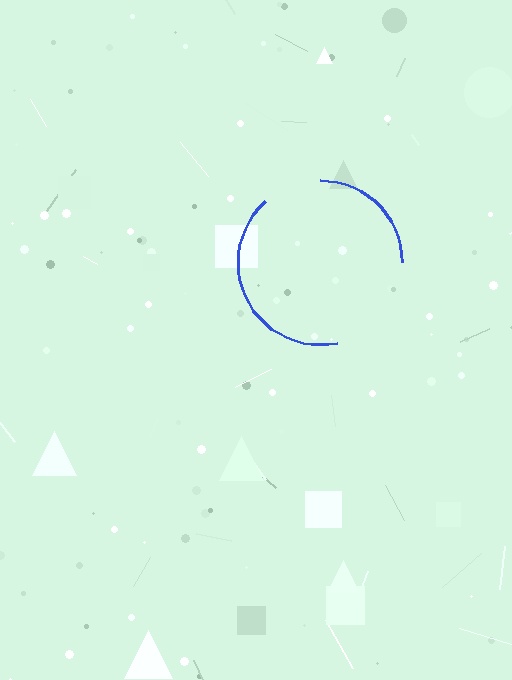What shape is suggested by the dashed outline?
The dashed outline suggests a circle.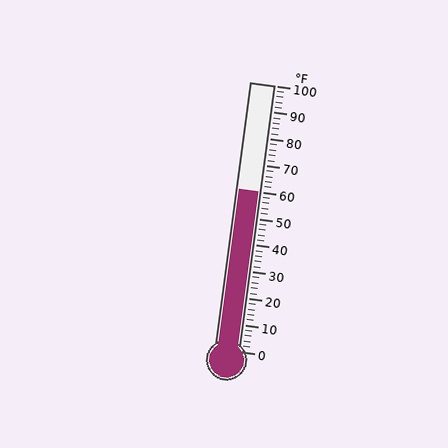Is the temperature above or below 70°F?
The temperature is below 70°F.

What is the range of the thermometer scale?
The thermometer scale ranges from 0°F to 100°F.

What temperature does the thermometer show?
The thermometer shows approximately 60°F.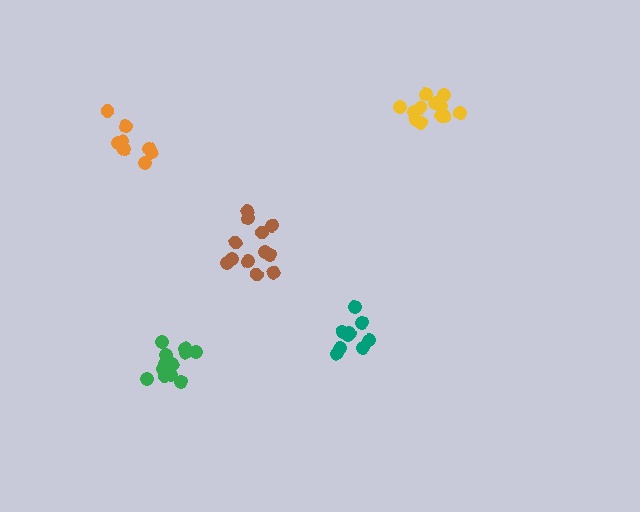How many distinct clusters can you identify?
There are 5 distinct clusters.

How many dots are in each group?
Group 1: 9 dots, Group 2: 12 dots, Group 3: 8 dots, Group 4: 13 dots, Group 5: 12 dots (54 total).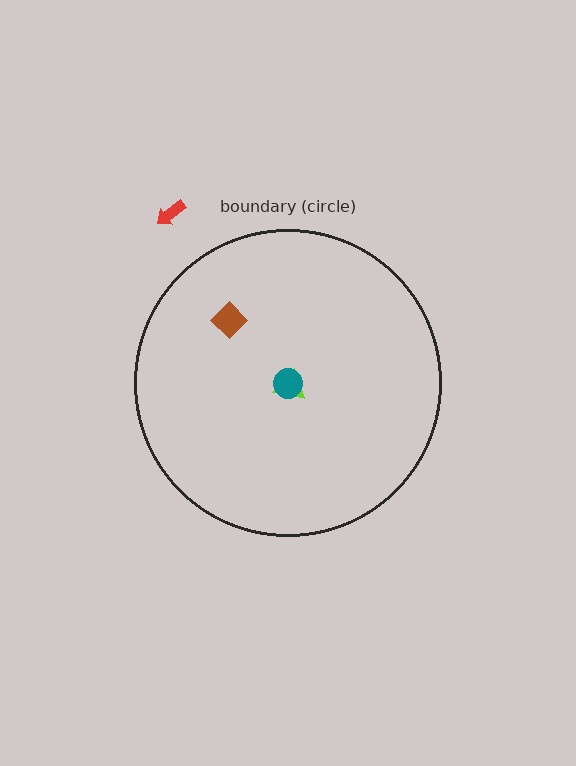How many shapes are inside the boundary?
3 inside, 1 outside.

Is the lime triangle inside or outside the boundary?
Inside.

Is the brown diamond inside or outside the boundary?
Inside.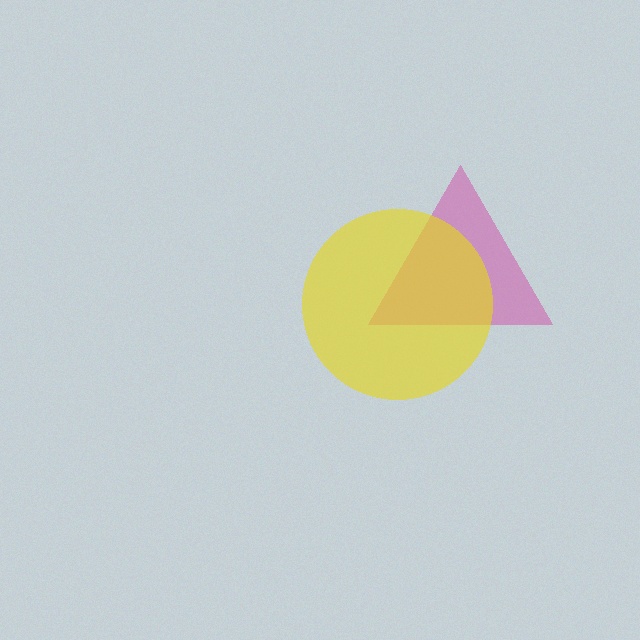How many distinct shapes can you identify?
There are 2 distinct shapes: a magenta triangle, a yellow circle.